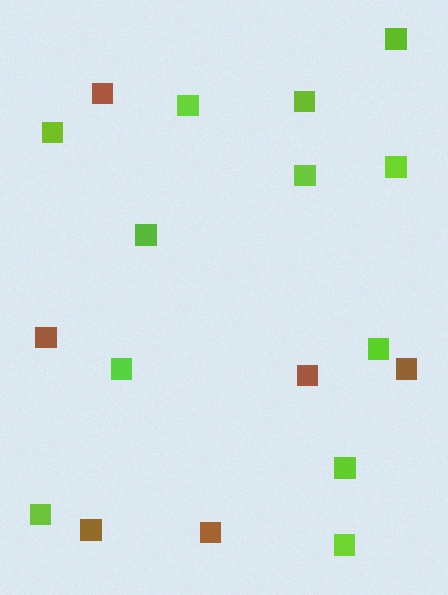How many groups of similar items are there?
There are 2 groups: one group of brown squares (6) and one group of lime squares (12).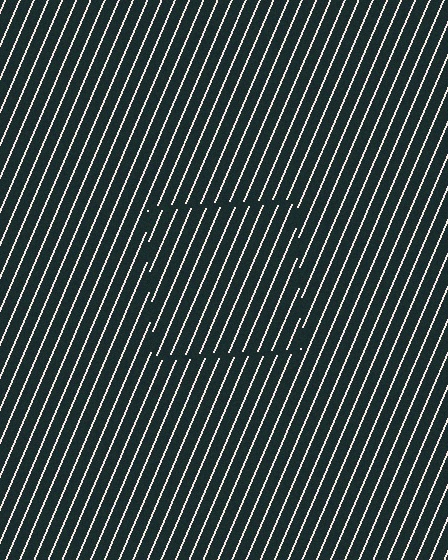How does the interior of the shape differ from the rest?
The interior of the shape contains the same grating, shifted by half a period — the contour is defined by the phase discontinuity where line-ends from the inner and outer gratings abut.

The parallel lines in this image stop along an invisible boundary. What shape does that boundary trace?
An illusory square. The interior of the shape contains the same grating, shifted by half a period — the contour is defined by the phase discontinuity where line-ends from the inner and outer gratings abut.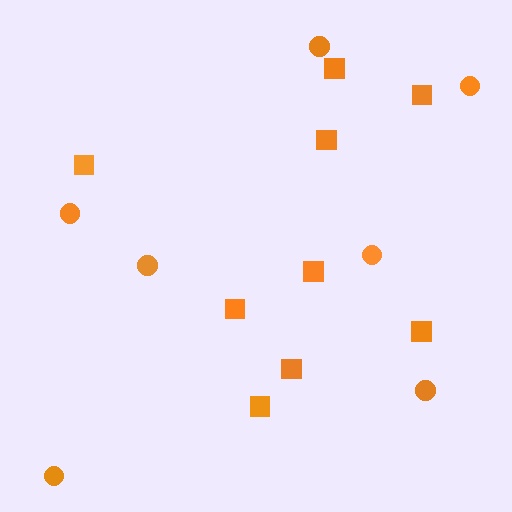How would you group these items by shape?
There are 2 groups: one group of circles (7) and one group of squares (9).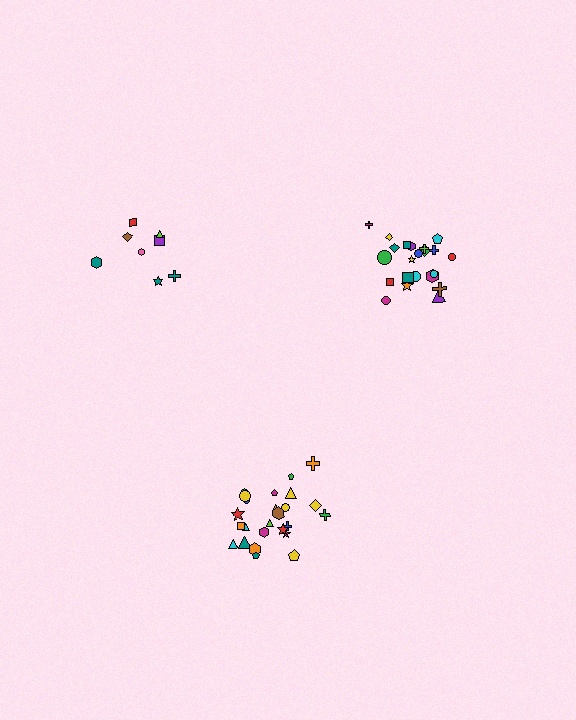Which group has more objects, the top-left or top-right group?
The top-right group.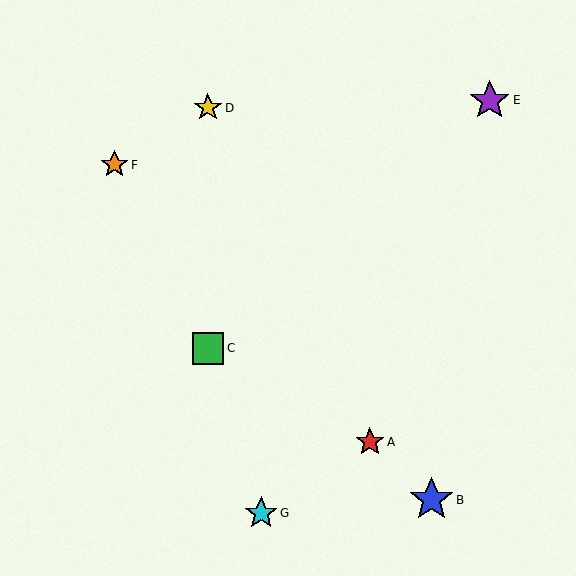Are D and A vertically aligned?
No, D is at x≈208 and A is at x≈370.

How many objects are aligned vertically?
2 objects (C, D) are aligned vertically.